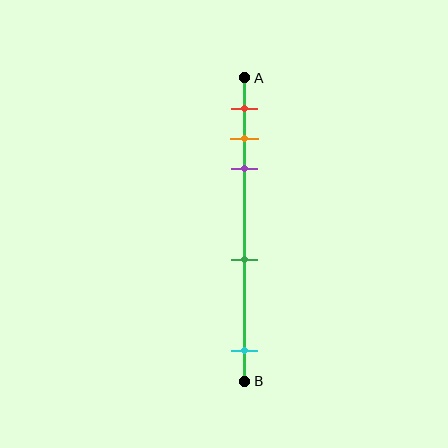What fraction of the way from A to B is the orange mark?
The orange mark is approximately 20% (0.2) of the way from A to B.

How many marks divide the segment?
There are 5 marks dividing the segment.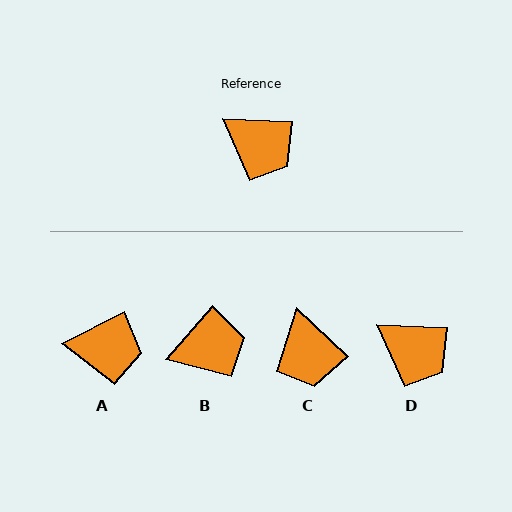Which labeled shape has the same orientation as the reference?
D.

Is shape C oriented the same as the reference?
No, it is off by about 41 degrees.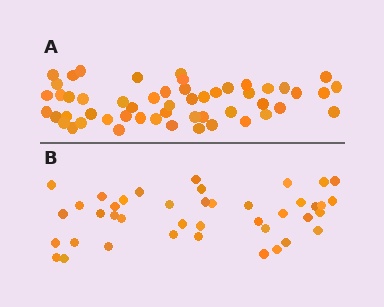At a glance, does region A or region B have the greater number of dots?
Region A (the top region) has more dots.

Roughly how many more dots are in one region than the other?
Region A has roughly 12 or so more dots than region B.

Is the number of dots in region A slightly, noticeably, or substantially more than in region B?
Region A has noticeably more, but not dramatically so. The ratio is roughly 1.3 to 1.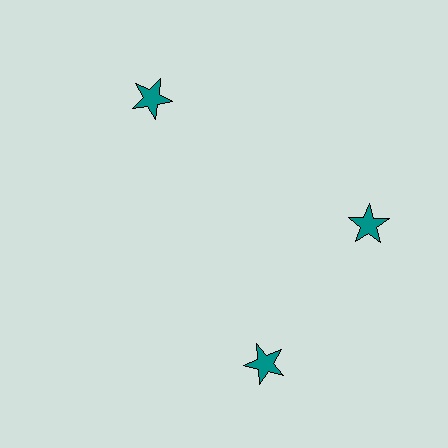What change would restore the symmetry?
The symmetry would be restored by rotating it back into even spacing with its neighbors so that all 3 stars sit at equal angles and equal distance from the center.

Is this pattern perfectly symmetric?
No. The 3 teal stars are arranged in a ring, but one element near the 7 o'clock position is rotated out of alignment along the ring, breaking the 3-fold rotational symmetry.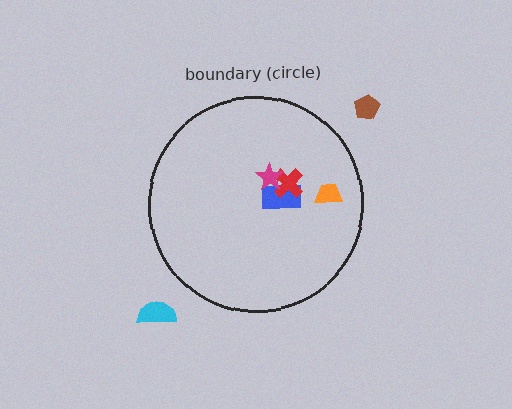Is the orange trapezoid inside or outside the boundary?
Inside.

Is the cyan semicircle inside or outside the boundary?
Outside.